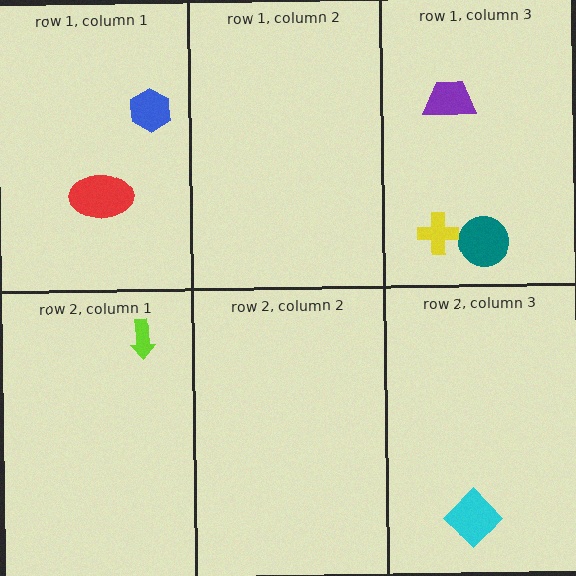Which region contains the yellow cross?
The row 1, column 3 region.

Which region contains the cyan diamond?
The row 2, column 3 region.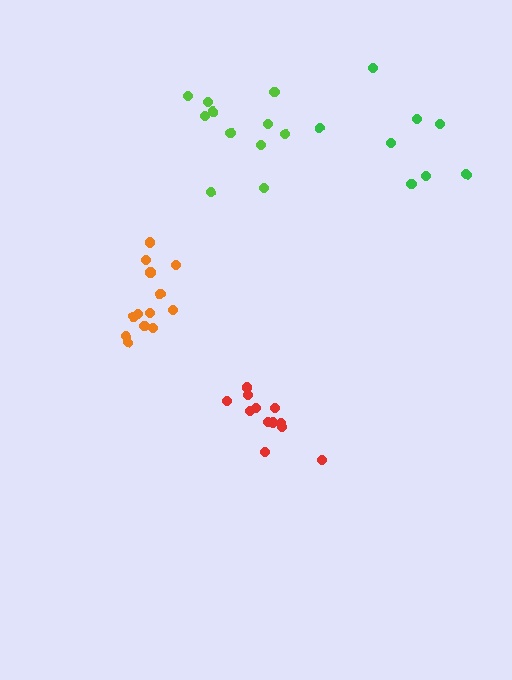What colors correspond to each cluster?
The clusters are colored: red, orange, green, lime.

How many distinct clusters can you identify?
There are 4 distinct clusters.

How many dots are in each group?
Group 1: 12 dots, Group 2: 13 dots, Group 3: 8 dots, Group 4: 11 dots (44 total).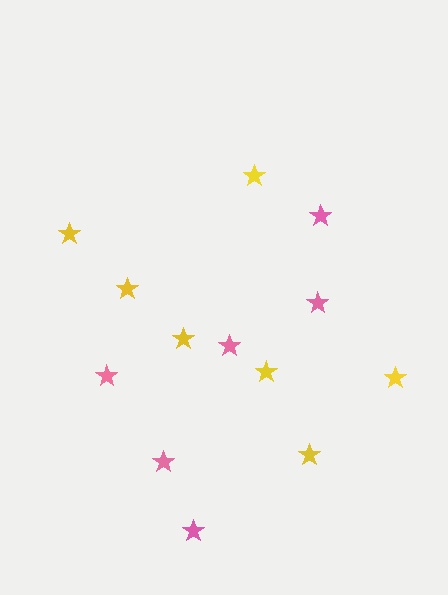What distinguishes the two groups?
There are 2 groups: one group of yellow stars (7) and one group of pink stars (6).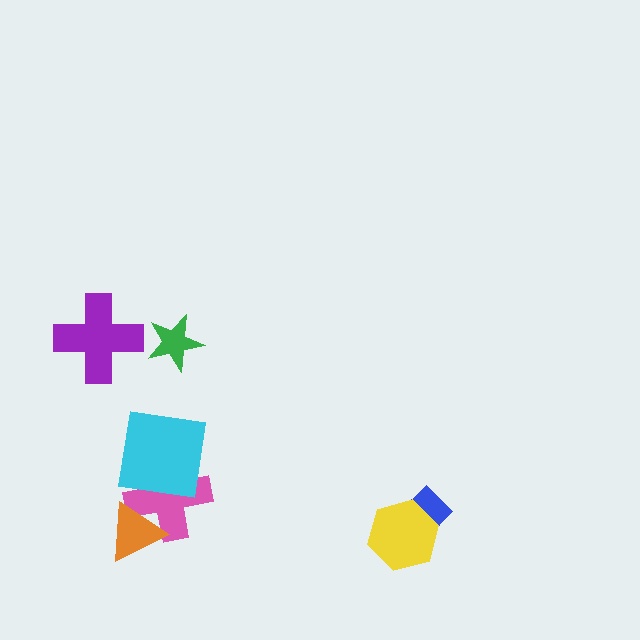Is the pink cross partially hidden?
Yes, it is partially covered by another shape.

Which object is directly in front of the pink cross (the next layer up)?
The cyan square is directly in front of the pink cross.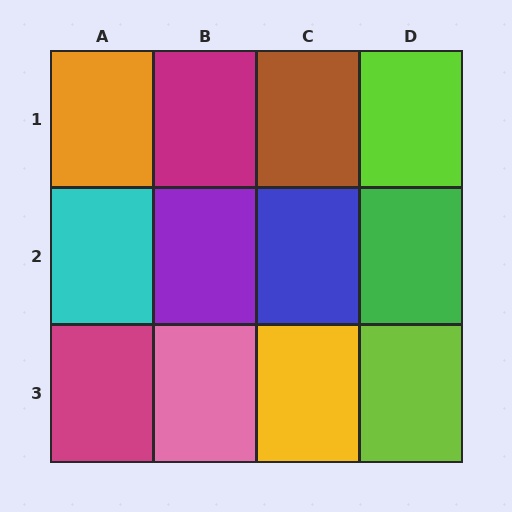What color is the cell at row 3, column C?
Yellow.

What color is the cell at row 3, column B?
Pink.